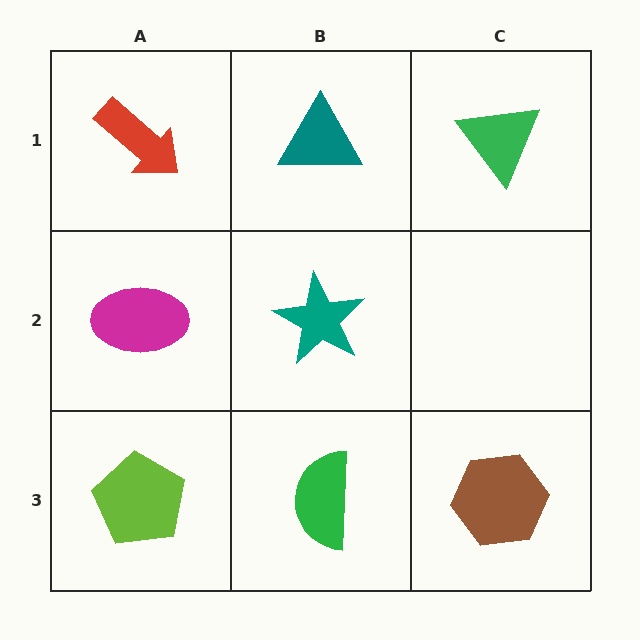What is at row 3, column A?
A lime pentagon.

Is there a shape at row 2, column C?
No, that cell is empty.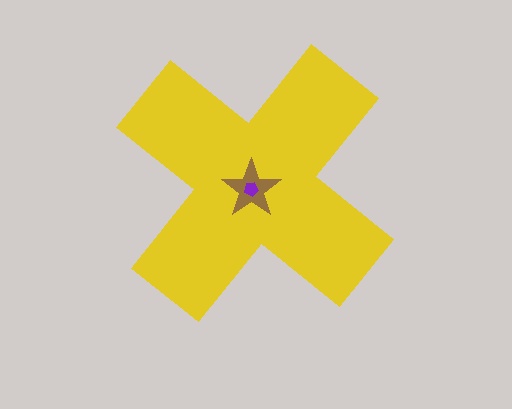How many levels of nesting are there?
3.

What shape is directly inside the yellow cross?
The brown star.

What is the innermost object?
The purple pentagon.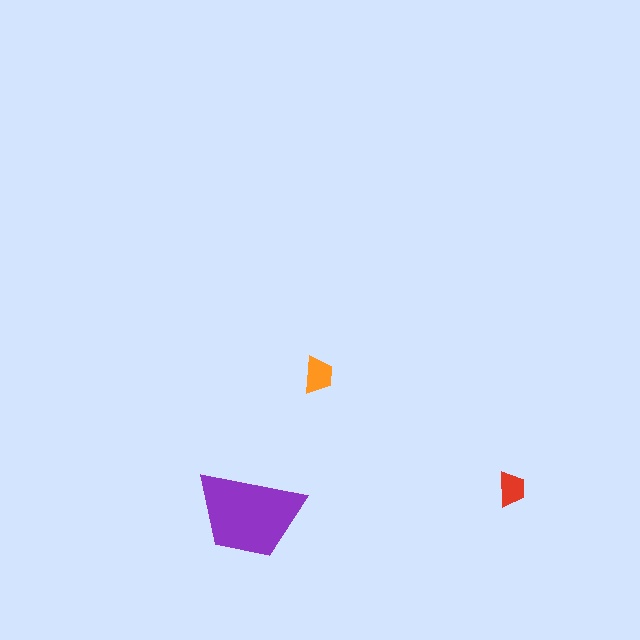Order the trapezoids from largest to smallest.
the purple one, the orange one, the red one.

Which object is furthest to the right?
The red trapezoid is rightmost.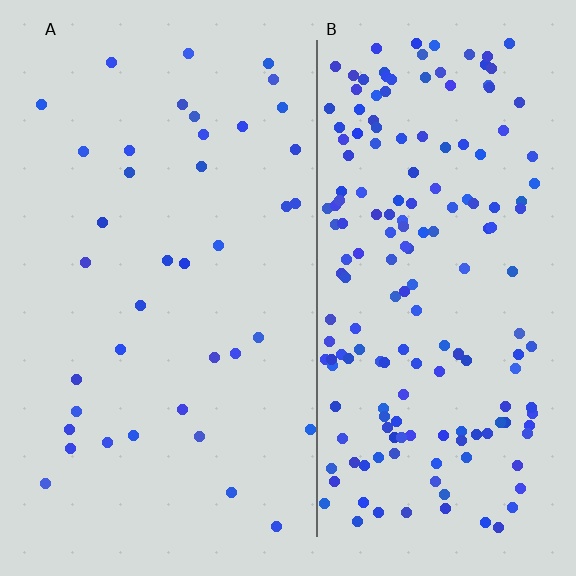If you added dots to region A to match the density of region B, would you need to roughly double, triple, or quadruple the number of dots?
Approximately quadruple.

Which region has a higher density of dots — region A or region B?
B (the right).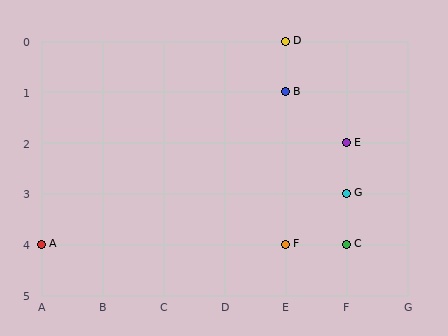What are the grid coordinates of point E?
Point E is at grid coordinates (F, 2).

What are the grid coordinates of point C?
Point C is at grid coordinates (F, 4).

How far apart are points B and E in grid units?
Points B and E are 1 column and 1 row apart (about 1.4 grid units diagonally).